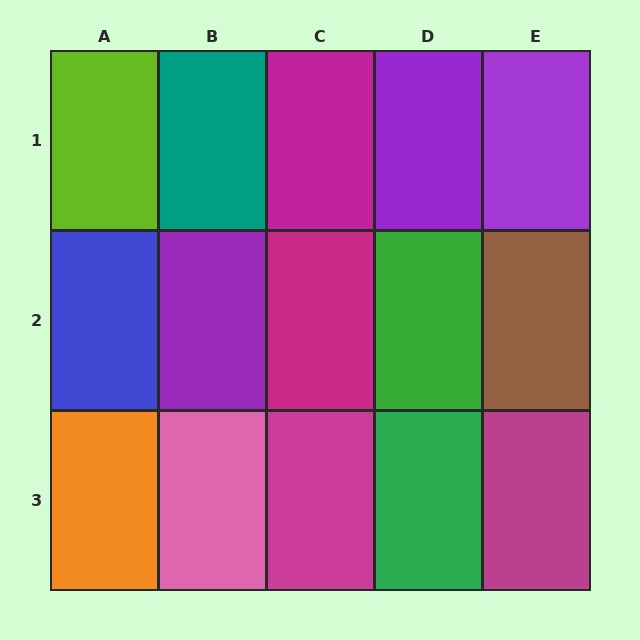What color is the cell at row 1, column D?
Purple.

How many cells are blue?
1 cell is blue.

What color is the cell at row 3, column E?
Magenta.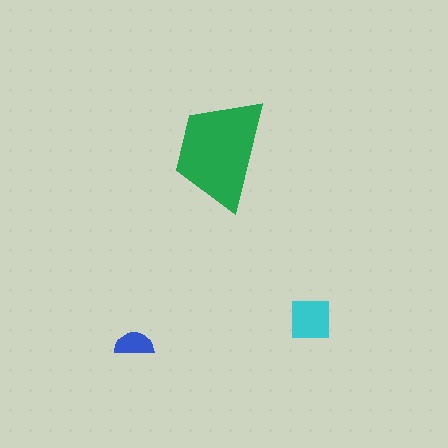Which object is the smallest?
The blue semicircle.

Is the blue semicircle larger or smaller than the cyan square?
Smaller.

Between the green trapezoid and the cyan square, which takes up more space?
The green trapezoid.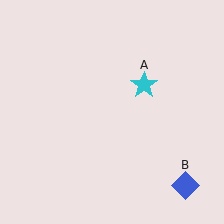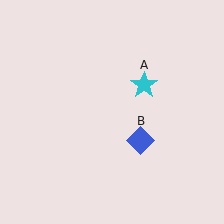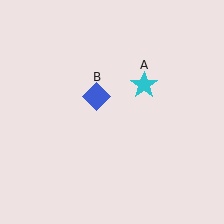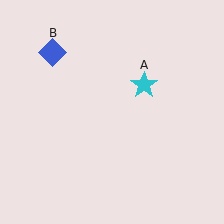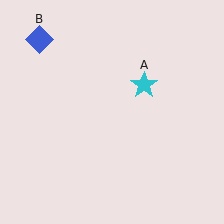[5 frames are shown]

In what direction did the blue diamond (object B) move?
The blue diamond (object B) moved up and to the left.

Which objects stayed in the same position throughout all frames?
Cyan star (object A) remained stationary.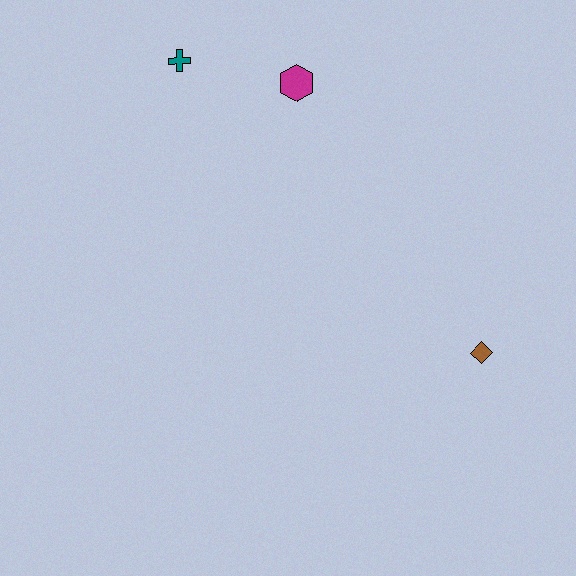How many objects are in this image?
There are 3 objects.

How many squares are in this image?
There are no squares.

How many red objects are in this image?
There are no red objects.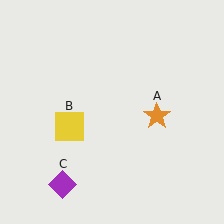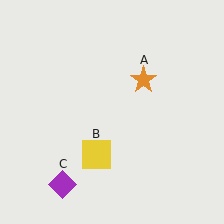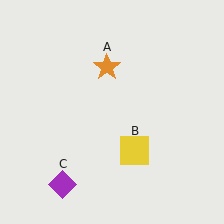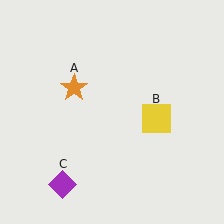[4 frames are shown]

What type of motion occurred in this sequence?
The orange star (object A), yellow square (object B) rotated counterclockwise around the center of the scene.